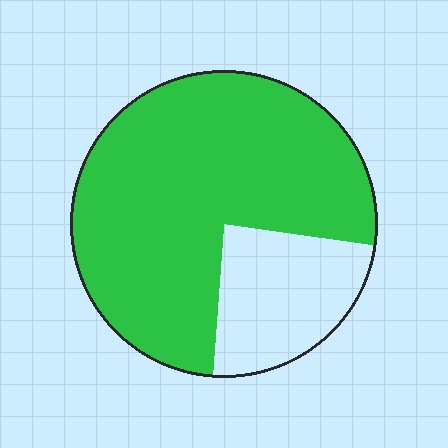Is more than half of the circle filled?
Yes.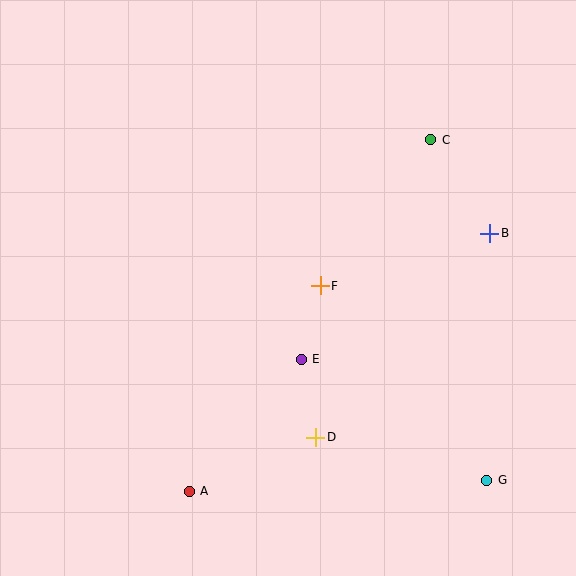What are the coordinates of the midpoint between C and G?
The midpoint between C and G is at (459, 310).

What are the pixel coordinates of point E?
Point E is at (301, 359).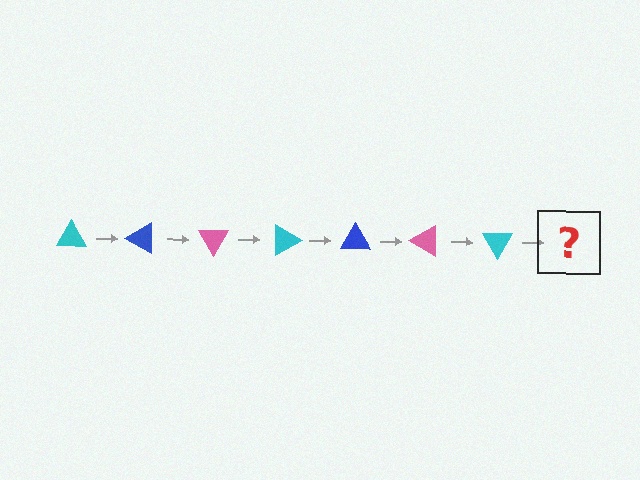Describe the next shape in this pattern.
It should be a blue triangle, rotated 210 degrees from the start.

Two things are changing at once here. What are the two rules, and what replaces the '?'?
The two rules are that it rotates 30 degrees each step and the color cycles through cyan, blue, and pink. The '?' should be a blue triangle, rotated 210 degrees from the start.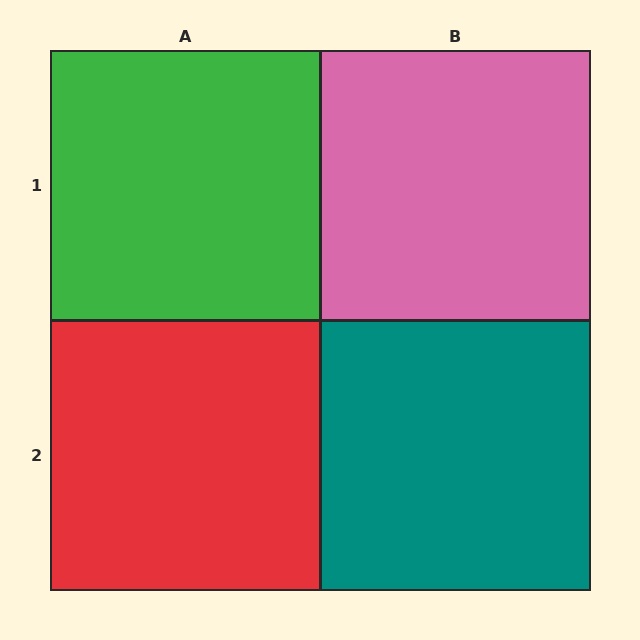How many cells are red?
1 cell is red.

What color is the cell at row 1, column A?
Green.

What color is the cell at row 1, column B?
Pink.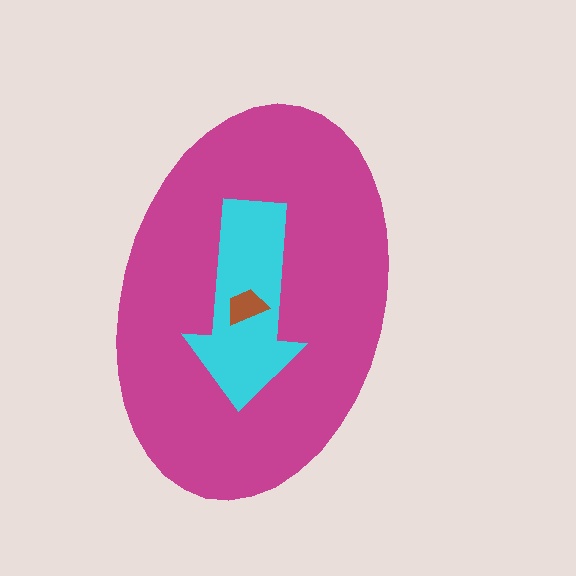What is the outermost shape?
The magenta ellipse.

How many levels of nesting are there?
3.